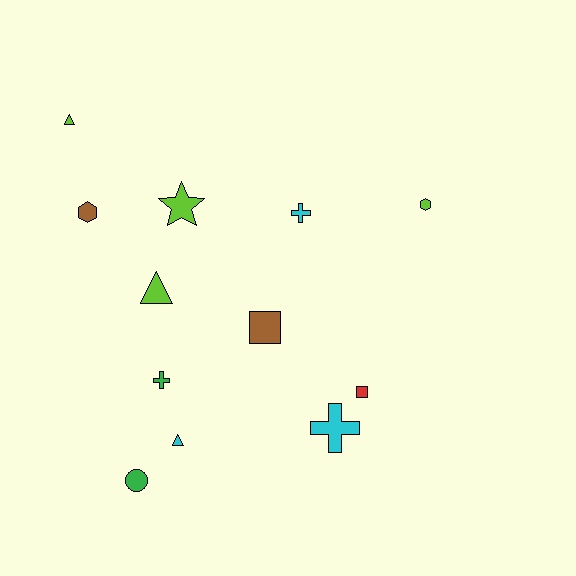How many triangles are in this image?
There are 3 triangles.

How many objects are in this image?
There are 12 objects.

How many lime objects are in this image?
There are 4 lime objects.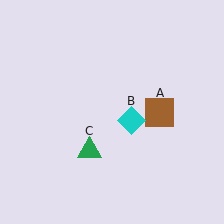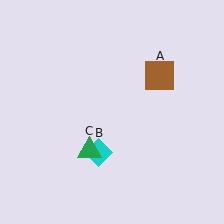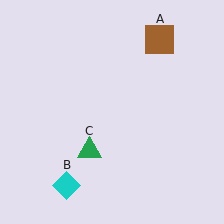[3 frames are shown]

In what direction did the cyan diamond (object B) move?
The cyan diamond (object B) moved down and to the left.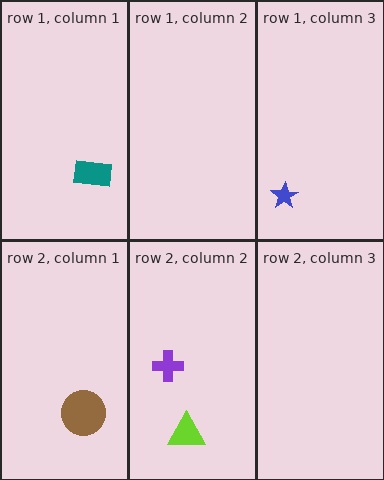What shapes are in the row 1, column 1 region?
The teal rectangle.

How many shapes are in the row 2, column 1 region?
1.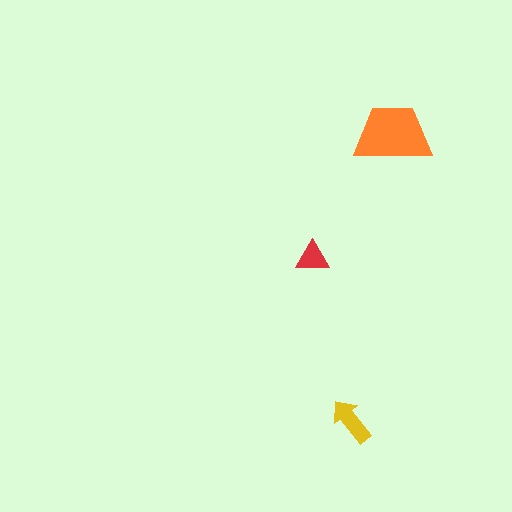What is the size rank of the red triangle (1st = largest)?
3rd.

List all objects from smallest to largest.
The red triangle, the yellow arrow, the orange trapezoid.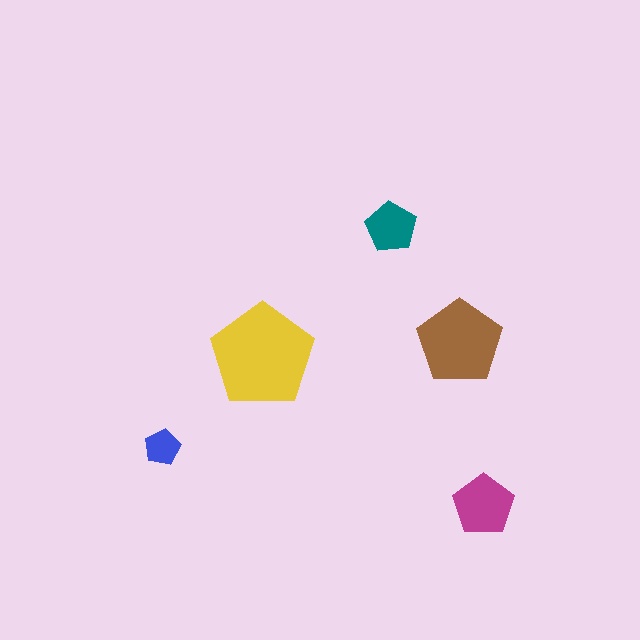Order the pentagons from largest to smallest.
the yellow one, the brown one, the magenta one, the teal one, the blue one.